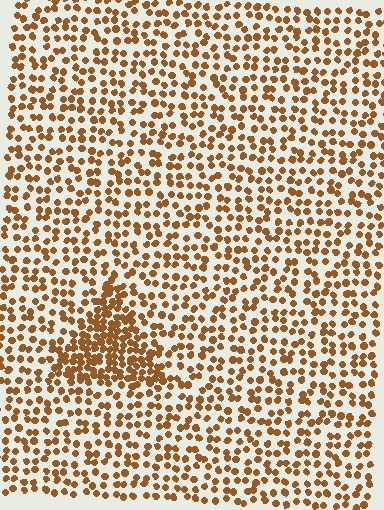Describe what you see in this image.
The image contains small brown elements arranged at two different densities. A triangle-shaped region is visible where the elements are more densely packed than the surrounding area.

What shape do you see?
I see a triangle.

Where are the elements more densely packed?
The elements are more densely packed inside the triangle boundary.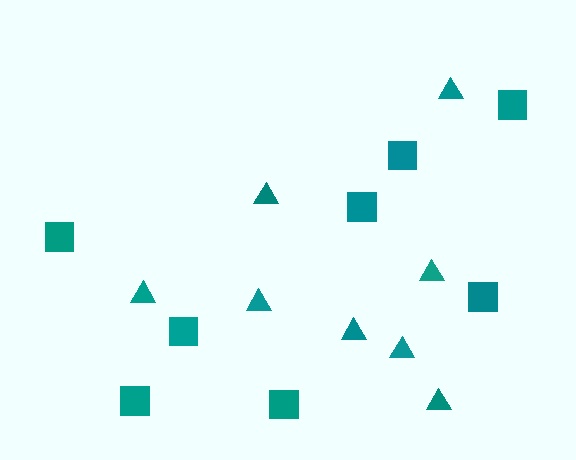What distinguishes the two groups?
There are 2 groups: one group of triangles (8) and one group of squares (8).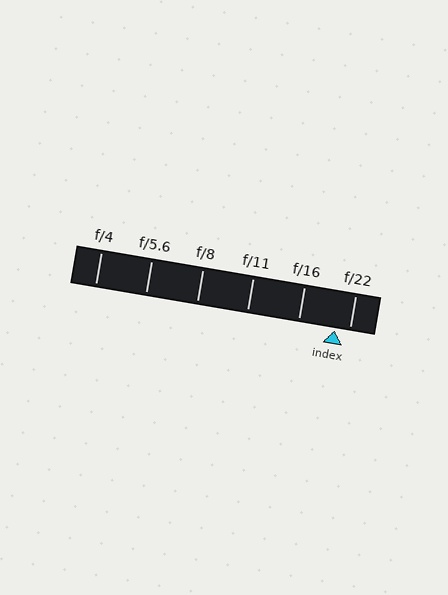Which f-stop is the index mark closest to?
The index mark is closest to f/22.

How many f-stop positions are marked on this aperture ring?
There are 6 f-stop positions marked.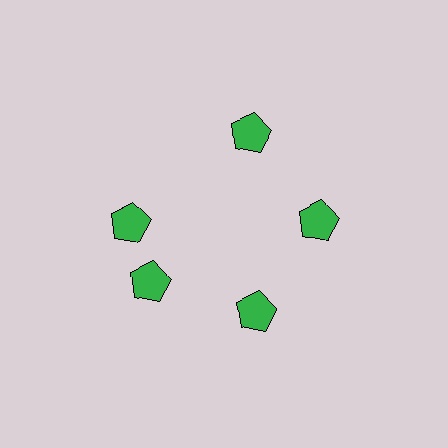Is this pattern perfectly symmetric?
No. The 5 green pentagons are arranged in a ring, but one element near the 10 o'clock position is rotated out of alignment along the ring, breaking the 5-fold rotational symmetry.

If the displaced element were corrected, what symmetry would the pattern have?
It would have 5-fold rotational symmetry — the pattern would map onto itself every 72 degrees.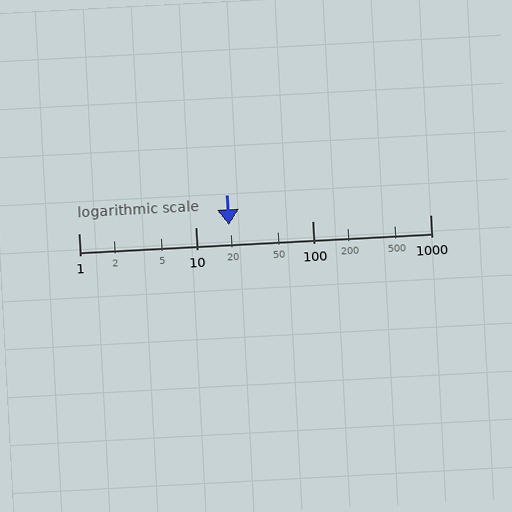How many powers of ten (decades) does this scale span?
The scale spans 3 decades, from 1 to 1000.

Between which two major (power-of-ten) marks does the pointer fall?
The pointer is between 10 and 100.